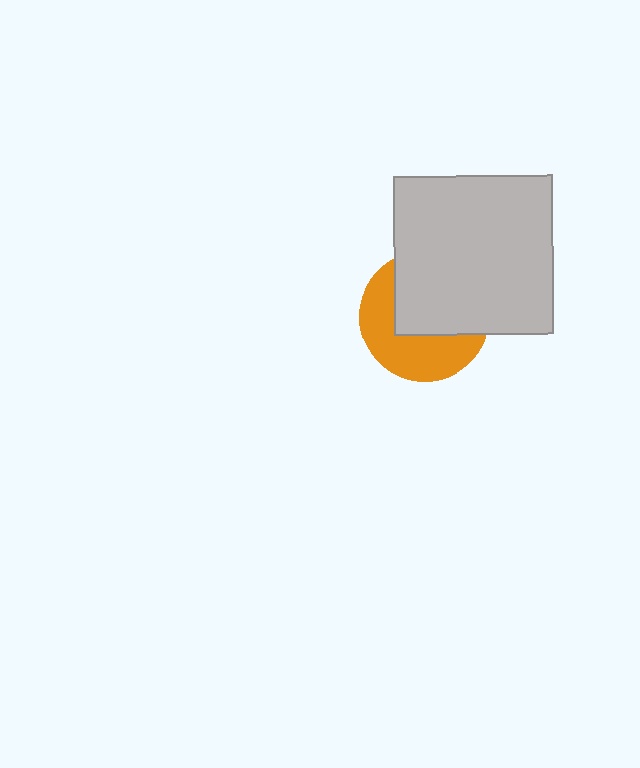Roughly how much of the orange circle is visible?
About half of it is visible (roughly 47%).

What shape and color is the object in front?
The object in front is a light gray square.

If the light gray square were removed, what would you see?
You would see the complete orange circle.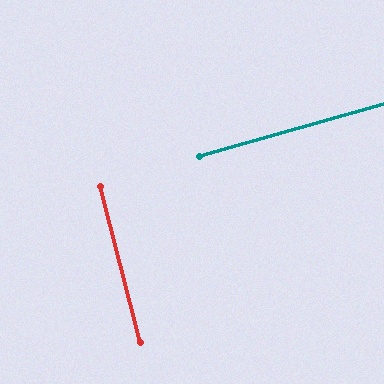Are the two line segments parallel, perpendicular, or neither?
Perpendicular — they meet at approximately 89°.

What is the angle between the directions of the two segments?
Approximately 89 degrees.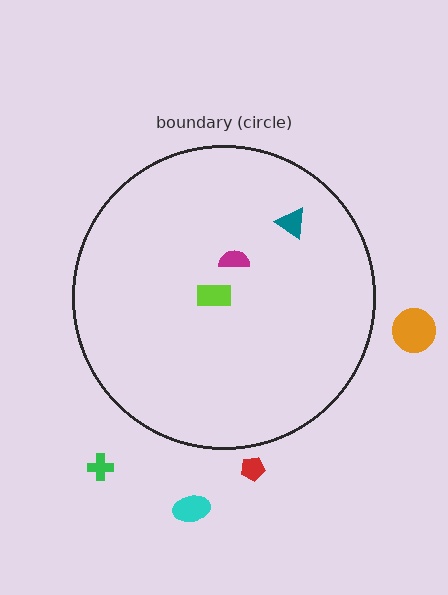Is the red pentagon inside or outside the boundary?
Outside.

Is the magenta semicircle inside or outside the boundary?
Inside.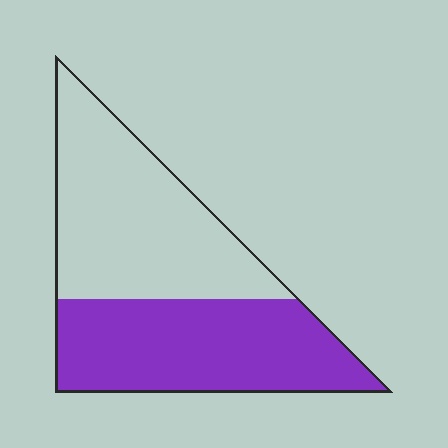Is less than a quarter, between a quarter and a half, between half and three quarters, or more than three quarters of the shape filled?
Between a quarter and a half.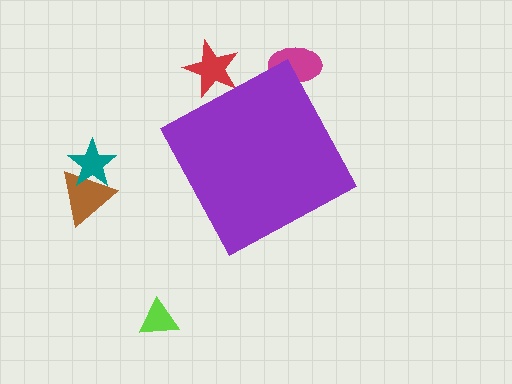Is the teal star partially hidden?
No, the teal star is fully visible.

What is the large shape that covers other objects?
A purple diamond.